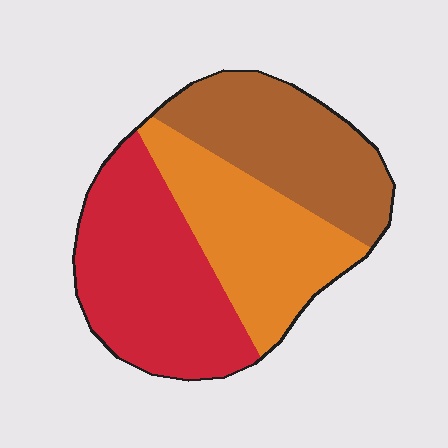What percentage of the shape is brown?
Brown takes up about one third (1/3) of the shape.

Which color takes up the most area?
Red, at roughly 40%.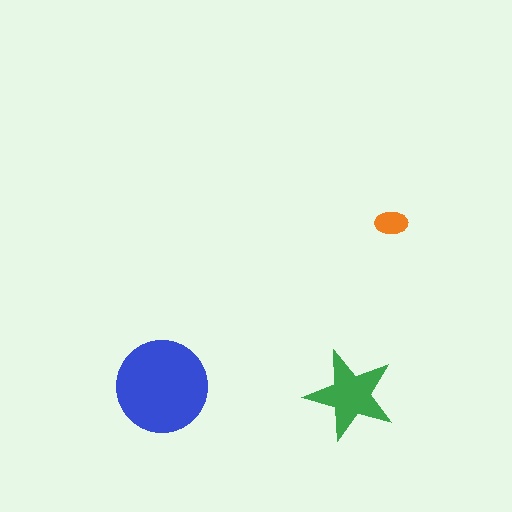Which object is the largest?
The blue circle.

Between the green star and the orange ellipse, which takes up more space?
The green star.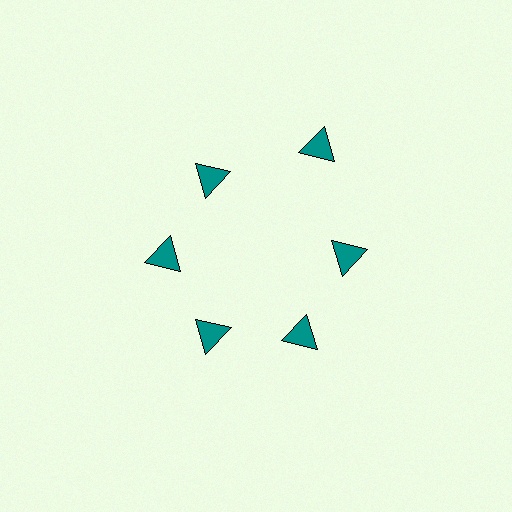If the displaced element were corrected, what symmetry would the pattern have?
It would have 6-fold rotational symmetry — the pattern would map onto itself every 60 degrees.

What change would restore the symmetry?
The symmetry would be restored by moving it inward, back onto the ring so that all 6 triangles sit at equal angles and equal distance from the center.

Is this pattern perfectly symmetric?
No. The 6 teal triangles are arranged in a ring, but one element near the 1 o'clock position is pushed outward from the center, breaking the 6-fold rotational symmetry.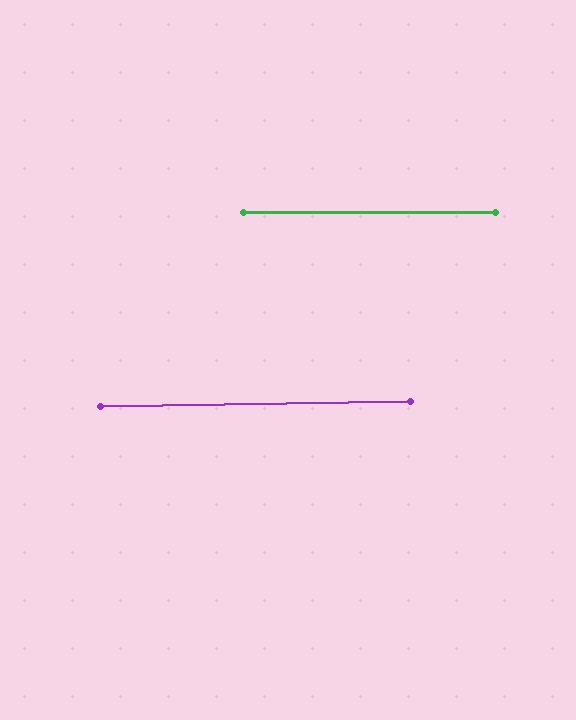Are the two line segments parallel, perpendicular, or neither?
Parallel — their directions differ by only 1.1°.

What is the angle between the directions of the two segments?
Approximately 1 degree.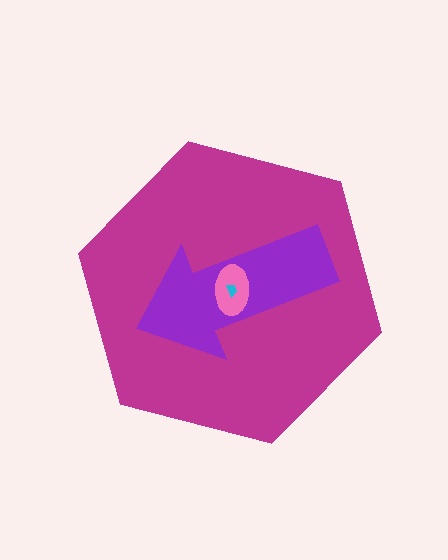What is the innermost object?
The cyan trapezoid.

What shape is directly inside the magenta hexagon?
The purple arrow.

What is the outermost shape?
The magenta hexagon.